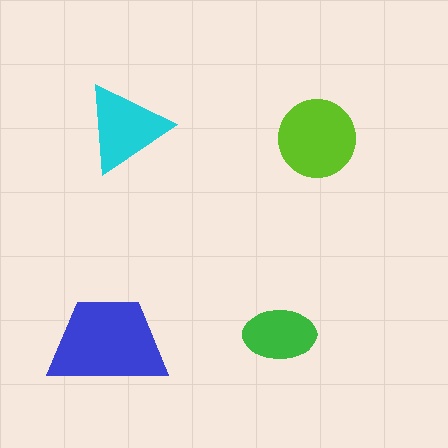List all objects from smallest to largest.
The green ellipse, the cyan triangle, the lime circle, the blue trapezoid.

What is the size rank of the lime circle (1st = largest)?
2nd.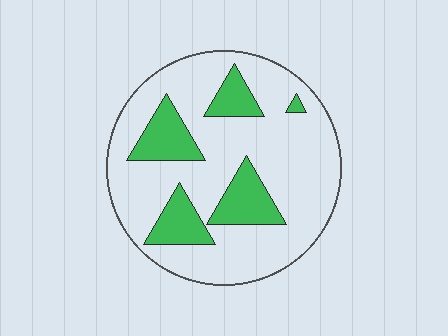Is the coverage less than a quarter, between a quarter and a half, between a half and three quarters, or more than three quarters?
Less than a quarter.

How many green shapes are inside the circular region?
5.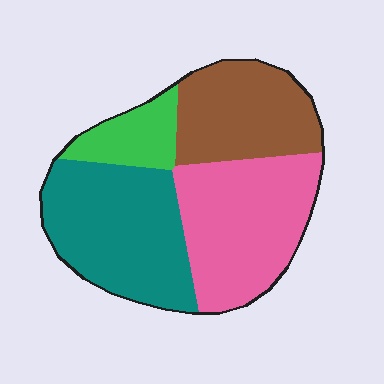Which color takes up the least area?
Green, at roughly 10%.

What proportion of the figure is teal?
Teal takes up about one third (1/3) of the figure.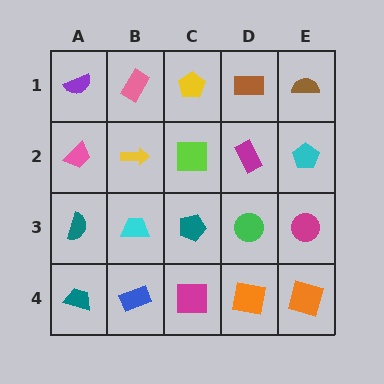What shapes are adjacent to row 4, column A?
A teal semicircle (row 3, column A), a blue rectangle (row 4, column B).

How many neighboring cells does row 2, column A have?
3.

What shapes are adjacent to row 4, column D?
A green circle (row 3, column D), a magenta square (row 4, column C), an orange square (row 4, column E).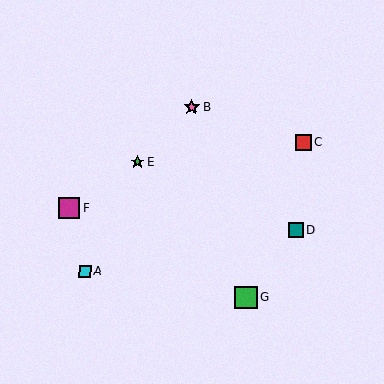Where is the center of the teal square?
The center of the teal square is at (296, 230).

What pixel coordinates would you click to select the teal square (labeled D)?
Click at (296, 230) to select the teal square D.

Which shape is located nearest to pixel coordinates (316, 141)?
The red square (labeled C) at (304, 142) is nearest to that location.